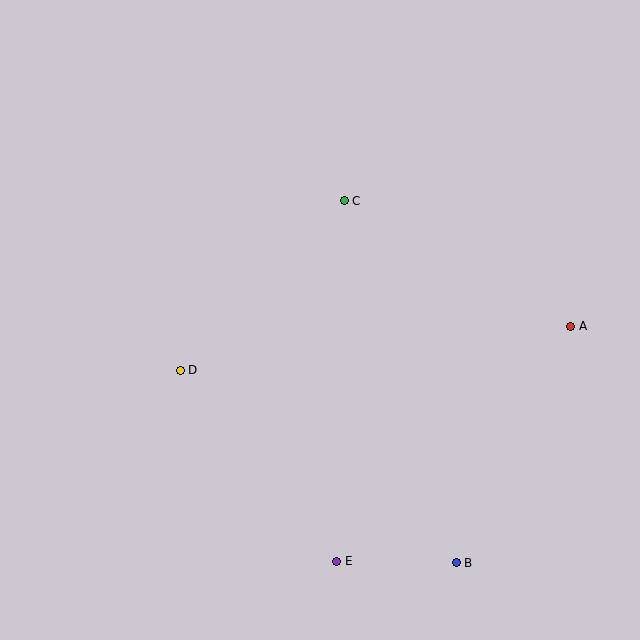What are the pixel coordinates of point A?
Point A is at (571, 326).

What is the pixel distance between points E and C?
The distance between E and C is 361 pixels.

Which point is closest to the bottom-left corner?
Point D is closest to the bottom-left corner.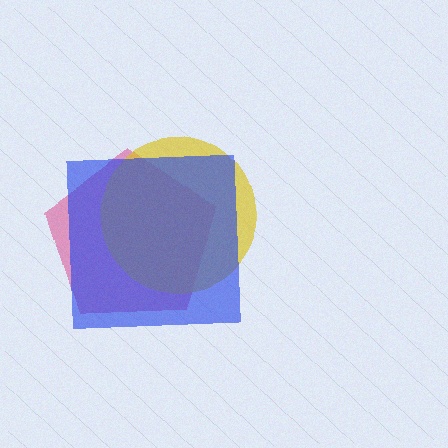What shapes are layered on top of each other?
The layered shapes are: a pink pentagon, a yellow circle, a blue square.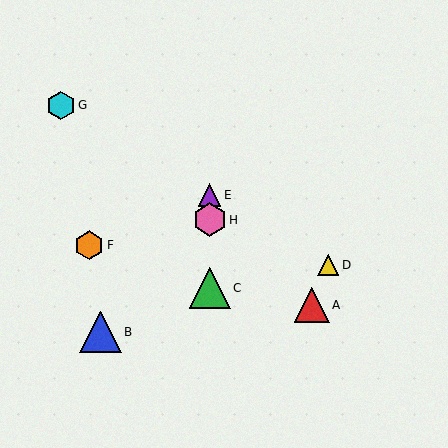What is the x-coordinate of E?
Object E is at x≈210.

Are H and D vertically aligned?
No, H is at x≈210 and D is at x≈328.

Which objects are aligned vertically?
Objects C, E, H are aligned vertically.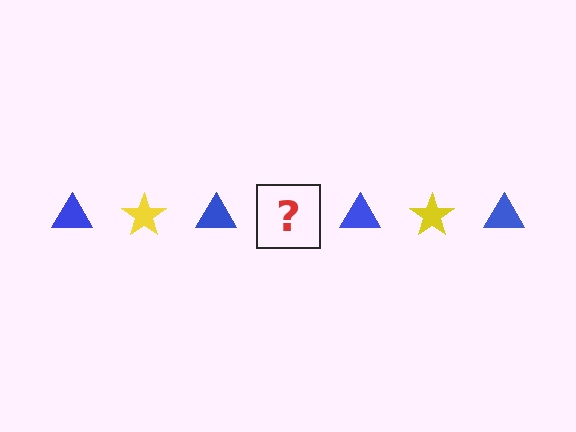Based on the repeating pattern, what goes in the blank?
The blank should be a yellow star.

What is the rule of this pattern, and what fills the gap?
The rule is that the pattern alternates between blue triangle and yellow star. The gap should be filled with a yellow star.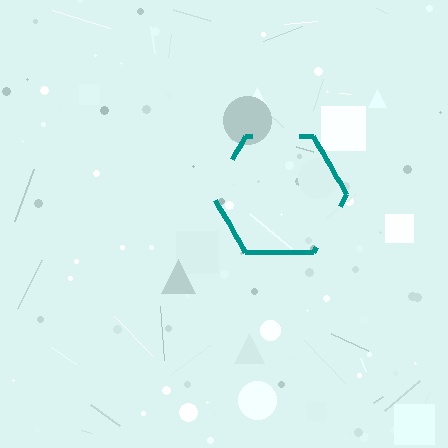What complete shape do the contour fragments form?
The contour fragments form a hexagon.